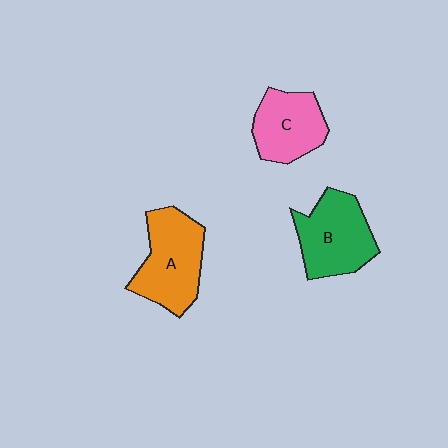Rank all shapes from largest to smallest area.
From largest to smallest: A (orange), B (green), C (pink).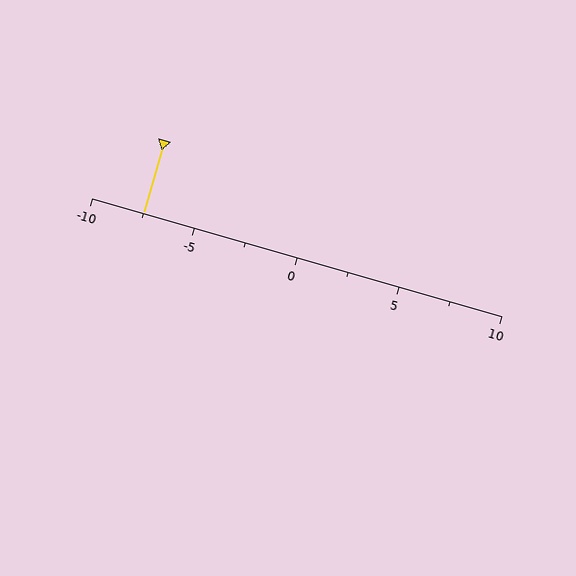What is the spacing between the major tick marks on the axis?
The major ticks are spaced 5 apart.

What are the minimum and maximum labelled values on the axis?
The axis runs from -10 to 10.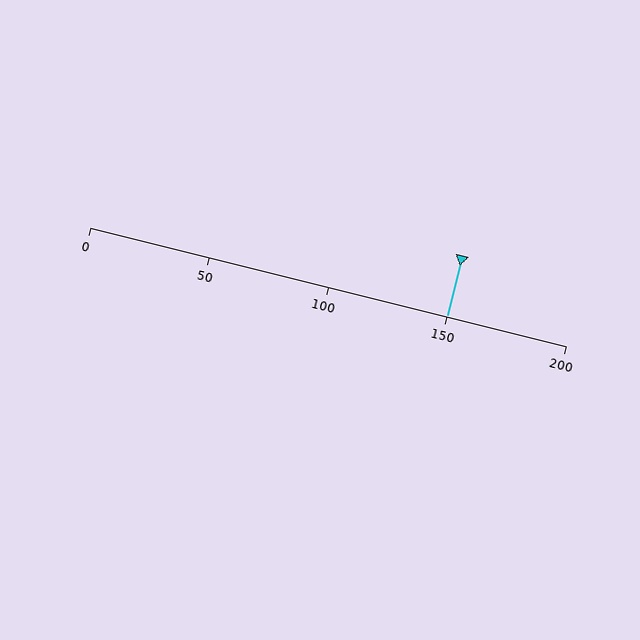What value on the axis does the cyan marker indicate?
The marker indicates approximately 150.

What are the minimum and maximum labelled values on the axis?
The axis runs from 0 to 200.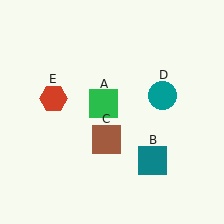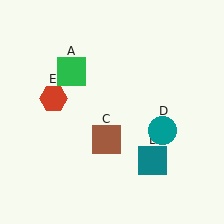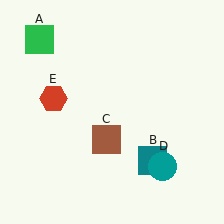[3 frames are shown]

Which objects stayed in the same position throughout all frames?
Teal square (object B) and brown square (object C) and red hexagon (object E) remained stationary.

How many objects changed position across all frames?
2 objects changed position: green square (object A), teal circle (object D).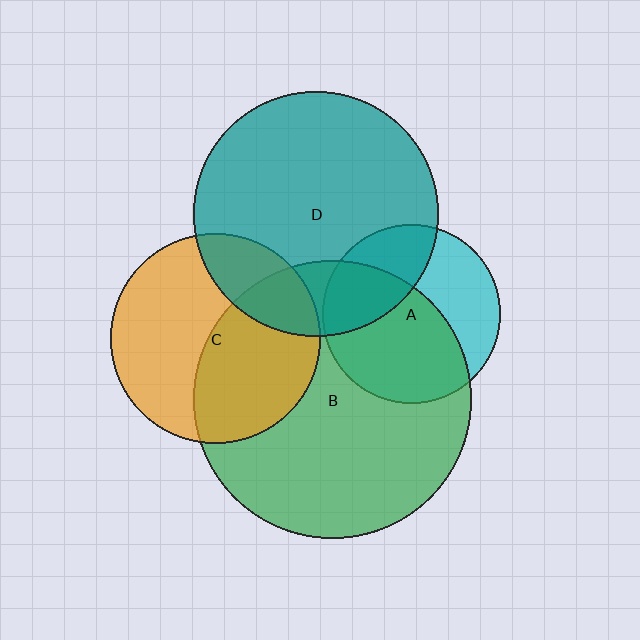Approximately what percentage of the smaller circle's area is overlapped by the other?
Approximately 20%.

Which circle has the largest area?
Circle B (green).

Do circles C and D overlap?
Yes.